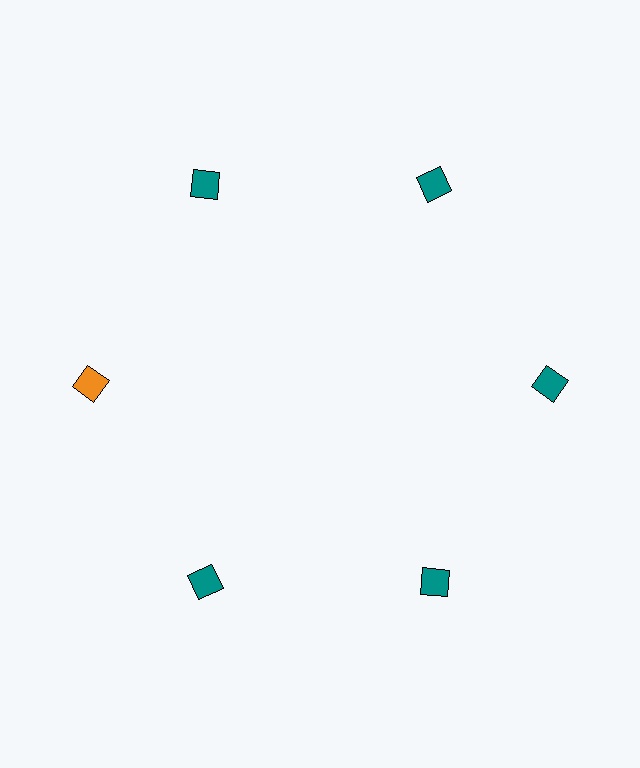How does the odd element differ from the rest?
It has a different color: orange instead of teal.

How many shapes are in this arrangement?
There are 6 shapes arranged in a ring pattern.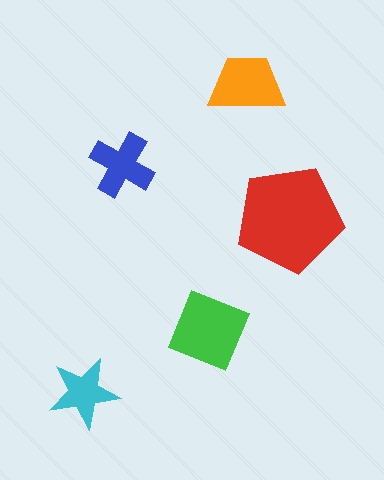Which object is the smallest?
The cyan star.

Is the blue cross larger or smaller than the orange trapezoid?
Smaller.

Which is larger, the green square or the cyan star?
The green square.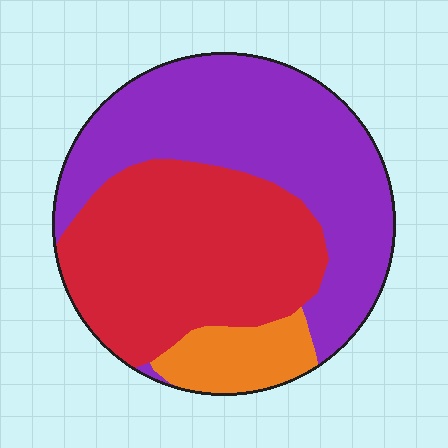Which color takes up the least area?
Orange, at roughly 10%.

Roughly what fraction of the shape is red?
Red covers 43% of the shape.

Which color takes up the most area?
Purple, at roughly 45%.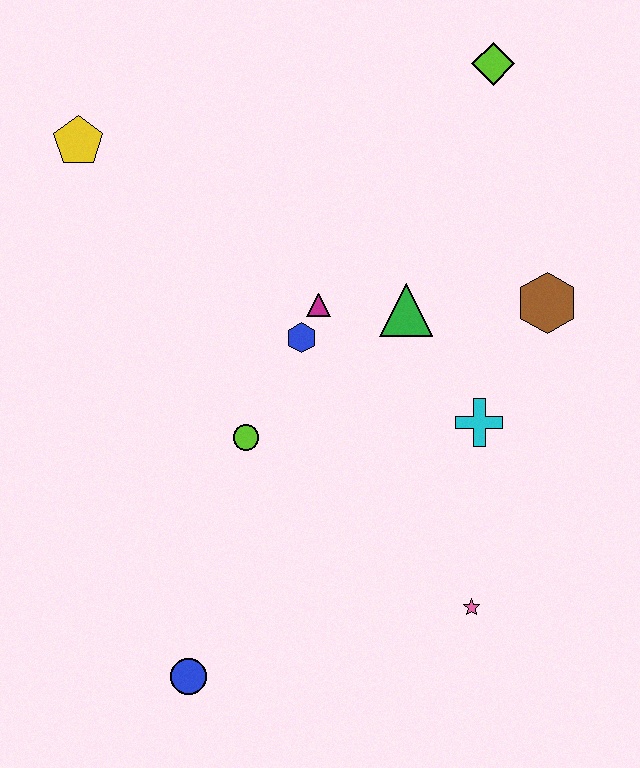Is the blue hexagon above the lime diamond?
No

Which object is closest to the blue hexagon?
The magenta triangle is closest to the blue hexagon.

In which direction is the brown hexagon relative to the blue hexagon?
The brown hexagon is to the right of the blue hexagon.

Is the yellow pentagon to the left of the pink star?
Yes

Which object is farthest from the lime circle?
The lime diamond is farthest from the lime circle.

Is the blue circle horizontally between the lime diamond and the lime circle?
No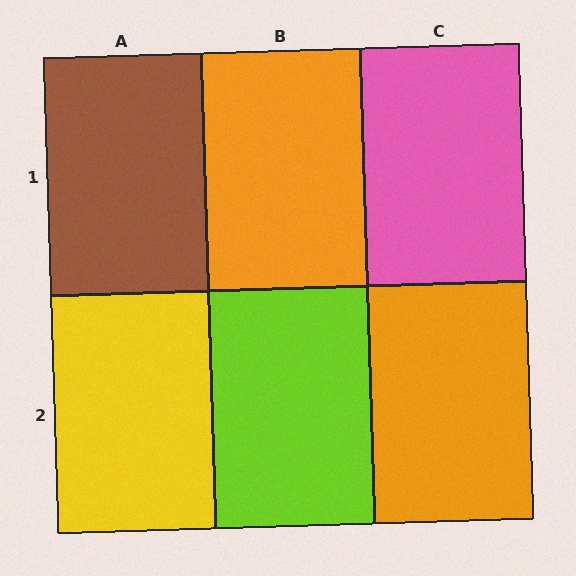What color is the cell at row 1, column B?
Orange.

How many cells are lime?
1 cell is lime.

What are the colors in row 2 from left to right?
Yellow, lime, orange.